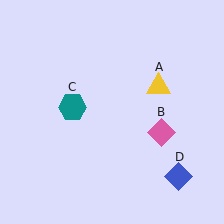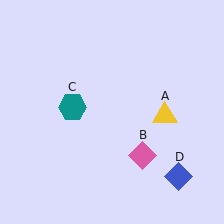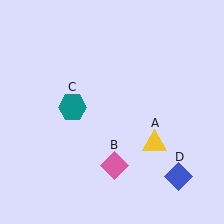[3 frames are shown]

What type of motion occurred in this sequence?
The yellow triangle (object A), pink diamond (object B) rotated clockwise around the center of the scene.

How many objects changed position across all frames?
2 objects changed position: yellow triangle (object A), pink diamond (object B).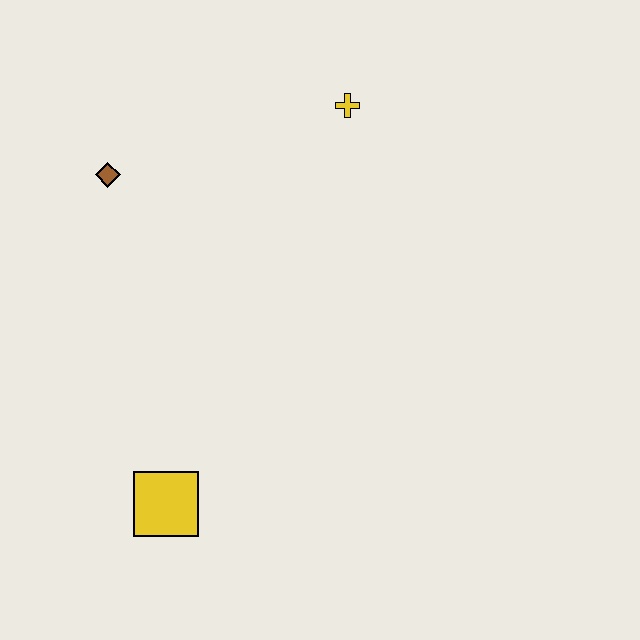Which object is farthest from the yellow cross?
The yellow square is farthest from the yellow cross.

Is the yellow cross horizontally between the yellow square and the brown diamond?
No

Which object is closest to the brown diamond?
The yellow cross is closest to the brown diamond.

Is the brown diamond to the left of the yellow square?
Yes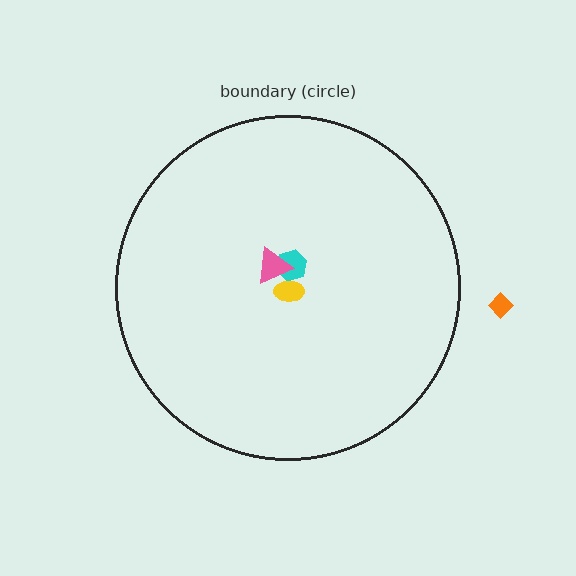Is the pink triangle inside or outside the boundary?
Inside.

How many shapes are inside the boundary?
3 inside, 1 outside.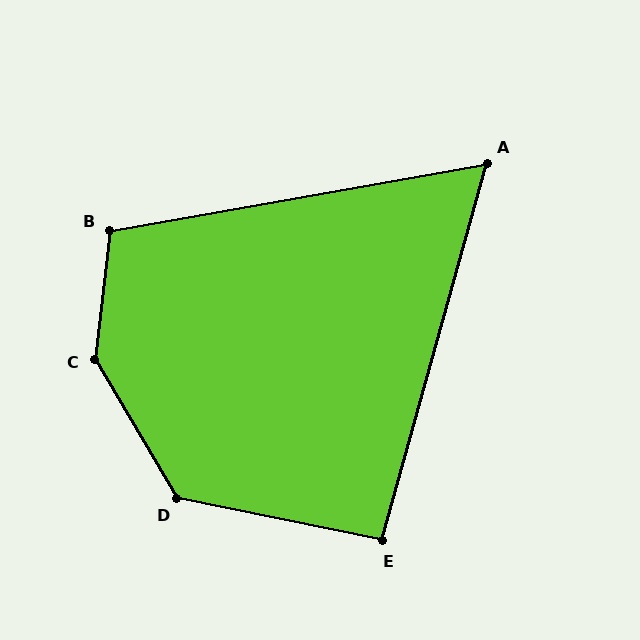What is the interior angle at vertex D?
Approximately 132 degrees (obtuse).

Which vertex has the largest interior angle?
C, at approximately 143 degrees.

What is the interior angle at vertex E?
Approximately 94 degrees (approximately right).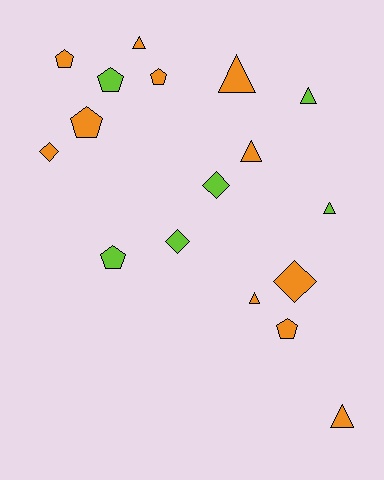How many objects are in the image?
There are 17 objects.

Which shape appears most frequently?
Triangle, with 7 objects.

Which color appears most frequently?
Orange, with 11 objects.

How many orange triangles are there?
There are 5 orange triangles.